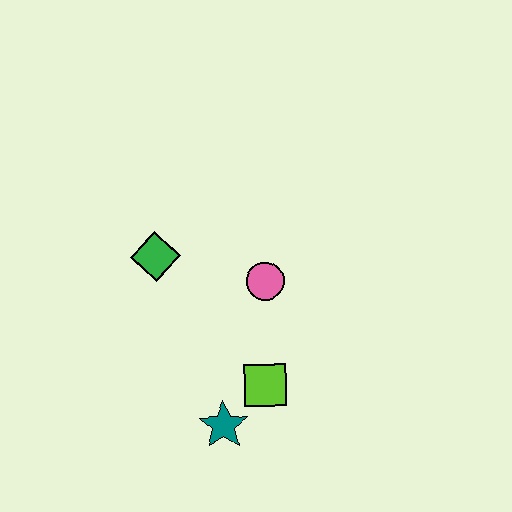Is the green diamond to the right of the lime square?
No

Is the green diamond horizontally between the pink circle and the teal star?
No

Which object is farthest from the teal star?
The green diamond is farthest from the teal star.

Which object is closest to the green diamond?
The pink circle is closest to the green diamond.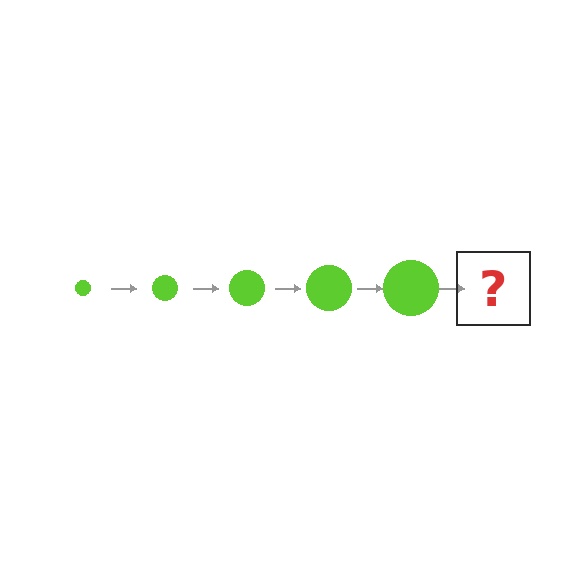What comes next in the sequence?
The next element should be a lime circle, larger than the previous one.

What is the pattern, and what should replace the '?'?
The pattern is that the circle gets progressively larger each step. The '?' should be a lime circle, larger than the previous one.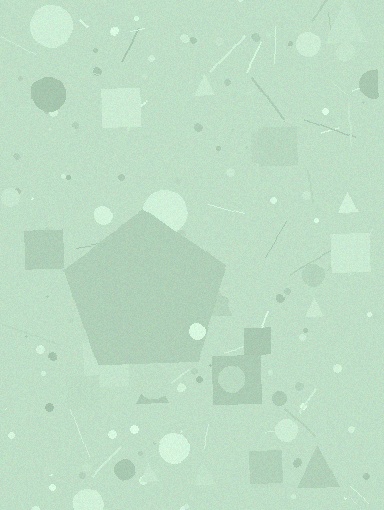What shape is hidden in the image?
A pentagon is hidden in the image.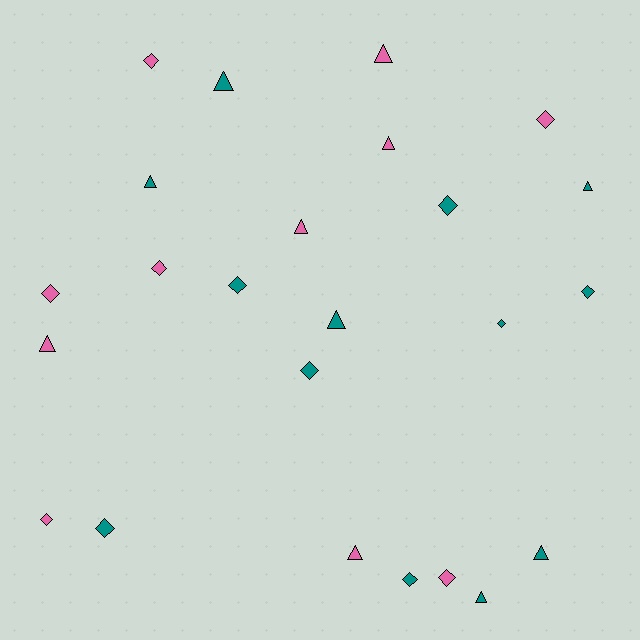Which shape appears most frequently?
Diamond, with 13 objects.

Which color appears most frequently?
Teal, with 13 objects.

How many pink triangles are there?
There are 5 pink triangles.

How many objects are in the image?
There are 24 objects.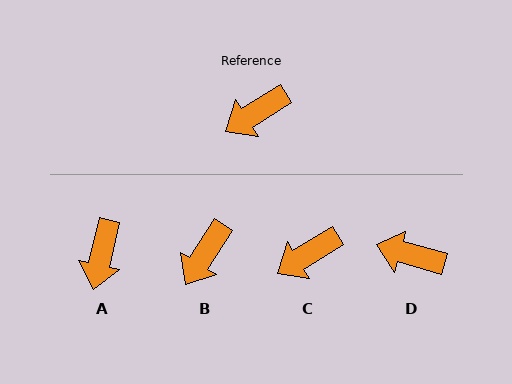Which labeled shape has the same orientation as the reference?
C.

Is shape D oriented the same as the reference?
No, it is off by about 47 degrees.